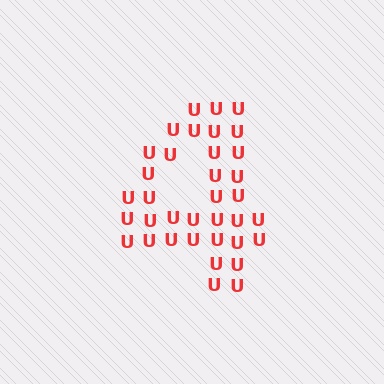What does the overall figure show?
The overall figure shows the digit 4.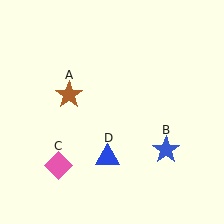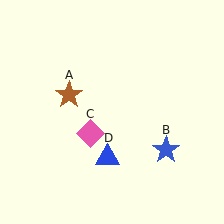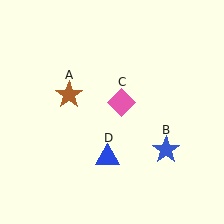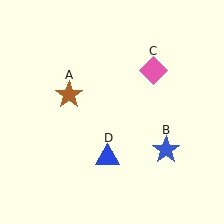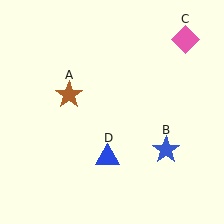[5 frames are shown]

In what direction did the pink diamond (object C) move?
The pink diamond (object C) moved up and to the right.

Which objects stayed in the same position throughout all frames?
Brown star (object A) and blue star (object B) and blue triangle (object D) remained stationary.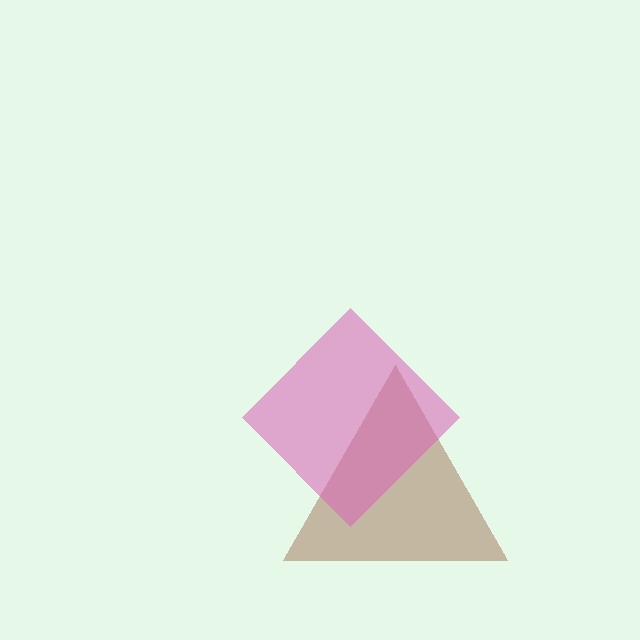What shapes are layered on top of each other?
The layered shapes are: a brown triangle, a pink diamond.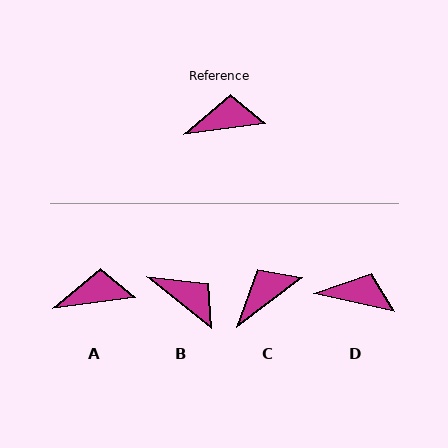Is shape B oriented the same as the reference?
No, it is off by about 46 degrees.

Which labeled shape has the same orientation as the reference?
A.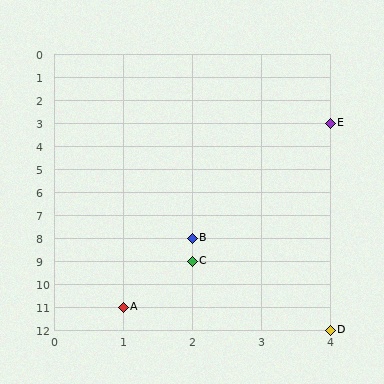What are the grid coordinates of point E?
Point E is at grid coordinates (4, 3).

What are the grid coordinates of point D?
Point D is at grid coordinates (4, 12).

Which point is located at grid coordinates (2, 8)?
Point B is at (2, 8).